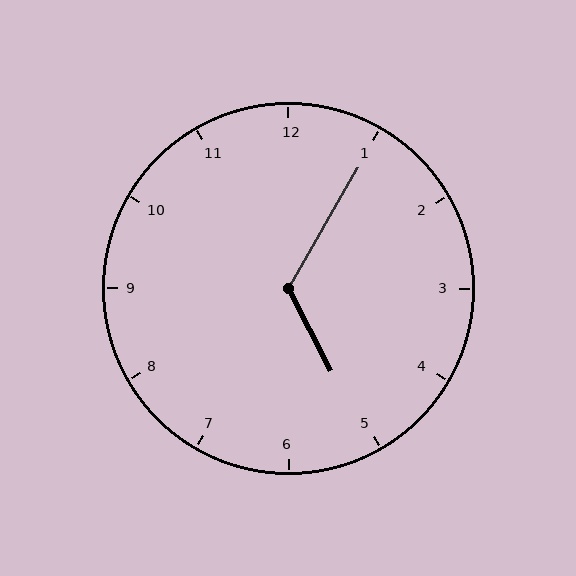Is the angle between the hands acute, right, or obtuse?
It is obtuse.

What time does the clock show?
5:05.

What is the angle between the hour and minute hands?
Approximately 122 degrees.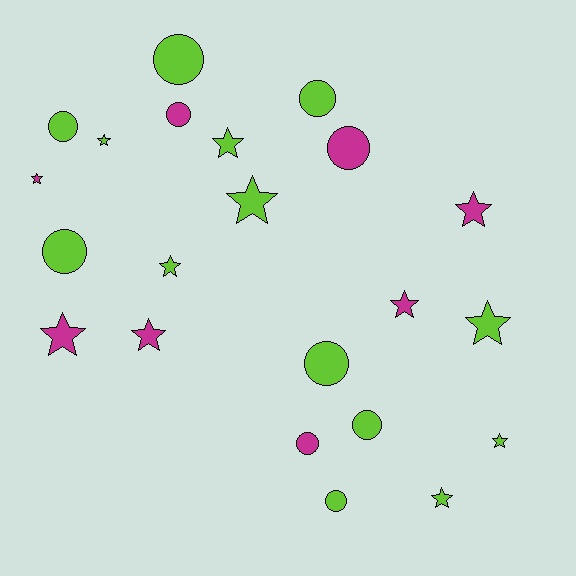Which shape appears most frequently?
Star, with 12 objects.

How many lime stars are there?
There are 7 lime stars.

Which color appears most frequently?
Lime, with 14 objects.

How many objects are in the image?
There are 22 objects.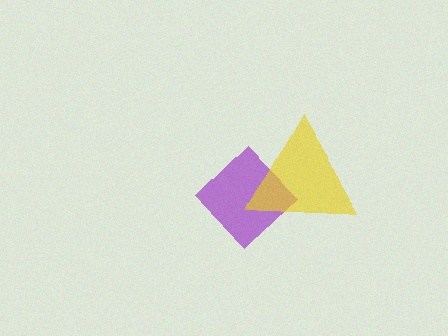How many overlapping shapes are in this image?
There are 2 overlapping shapes in the image.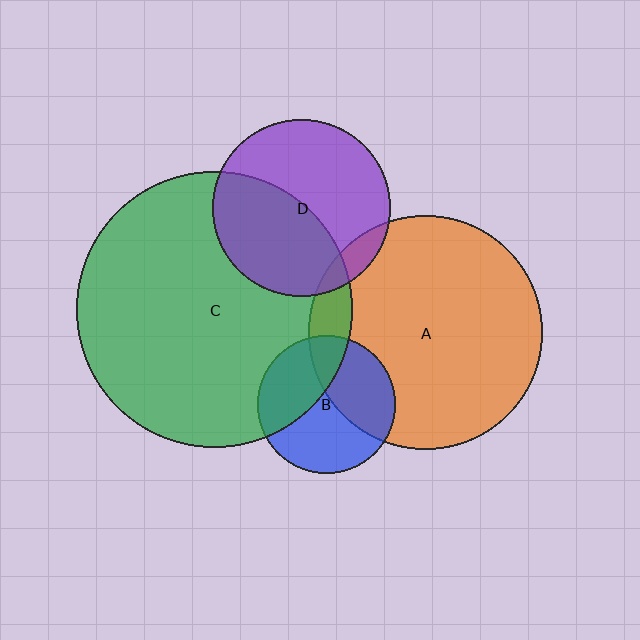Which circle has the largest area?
Circle C (green).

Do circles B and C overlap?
Yes.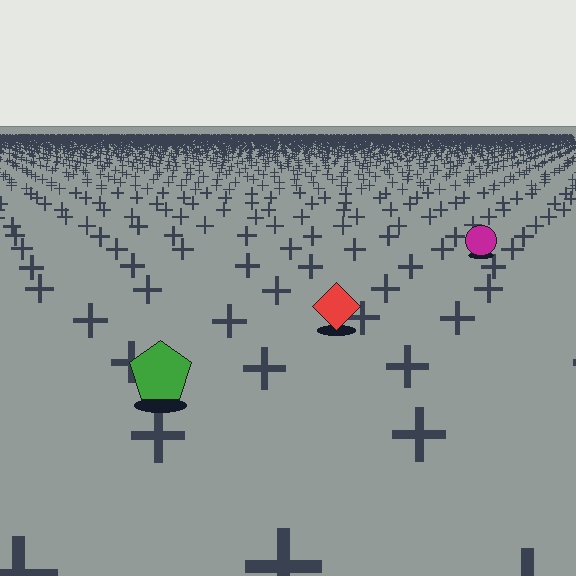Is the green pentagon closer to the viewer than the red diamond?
Yes. The green pentagon is closer — you can tell from the texture gradient: the ground texture is coarser near it.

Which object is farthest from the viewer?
The magenta circle is farthest from the viewer. It appears smaller and the ground texture around it is denser.